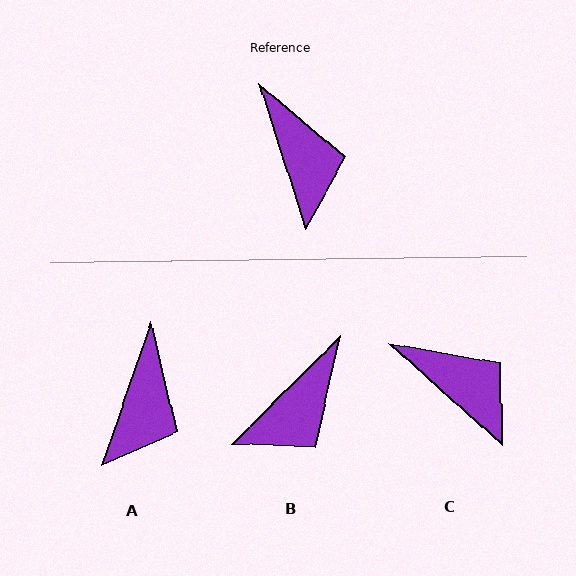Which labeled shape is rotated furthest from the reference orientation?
B, about 62 degrees away.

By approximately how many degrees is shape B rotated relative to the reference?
Approximately 62 degrees clockwise.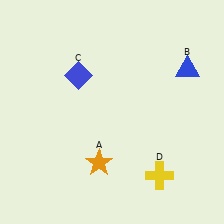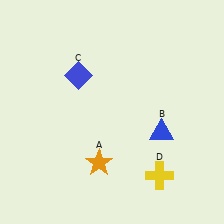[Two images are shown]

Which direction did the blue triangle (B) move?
The blue triangle (B) moved down.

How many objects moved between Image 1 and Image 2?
1 object moved between the two images.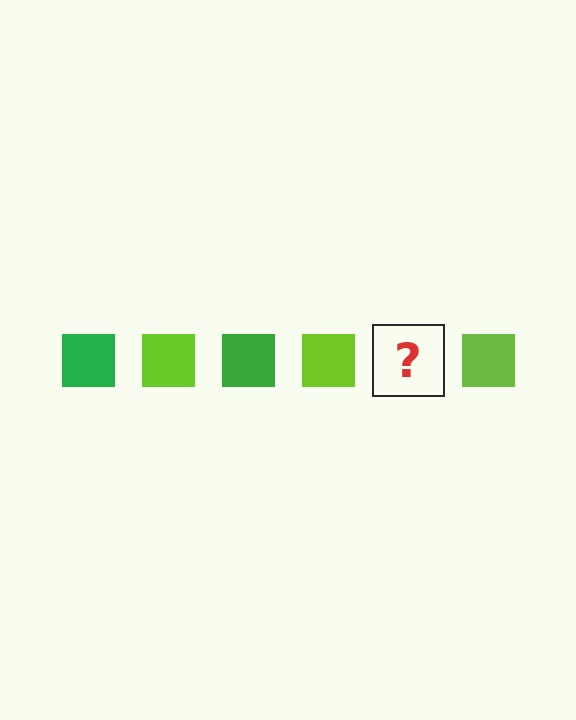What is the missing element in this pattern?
The missing element is a green square.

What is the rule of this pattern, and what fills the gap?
The rule is that the pattern cycles through green, lime squares. The gap should be filled with a green square.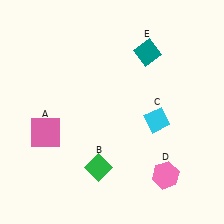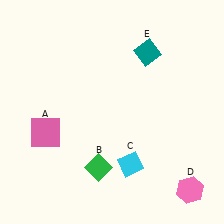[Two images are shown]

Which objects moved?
The objects that moved are: the cyan diamond (C), the pink hexagon (D).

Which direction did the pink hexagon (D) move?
The pink hexagon (D) moved right.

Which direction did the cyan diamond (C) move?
The cyan diamond (C) moved down.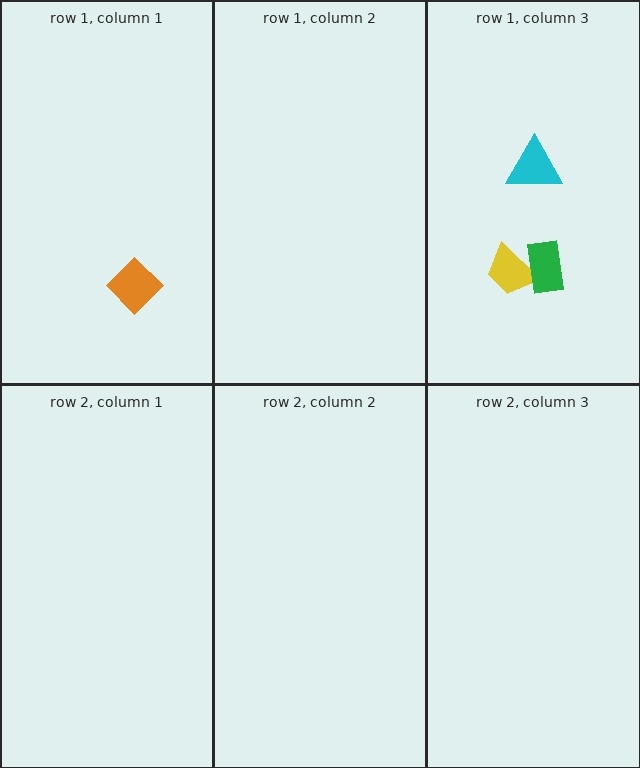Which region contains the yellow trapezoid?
The row 1, column 3 region.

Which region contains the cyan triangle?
The row 1, column 3 region.